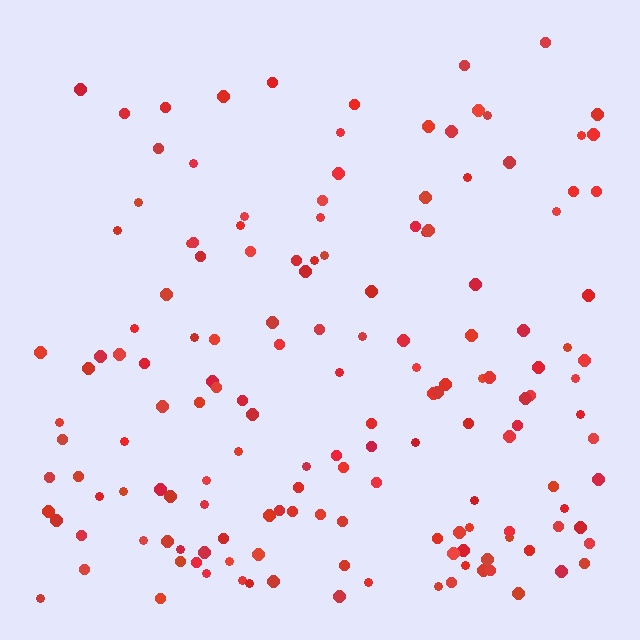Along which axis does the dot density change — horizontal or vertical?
Vertical.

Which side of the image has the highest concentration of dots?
The bottom.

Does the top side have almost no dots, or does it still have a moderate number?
Still a moderate number, just noticeably fewer than the bottom.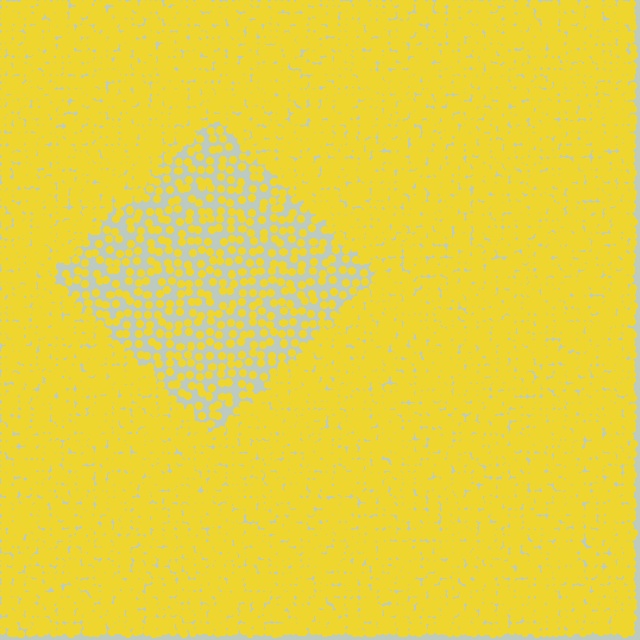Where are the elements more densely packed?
The elements are more densely packed outside the diamond boundary.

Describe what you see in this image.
The image contains small yellow elements arranged at two different densities. A diamond-shaped region is visible where the elements are less densely packed than the surrounding area.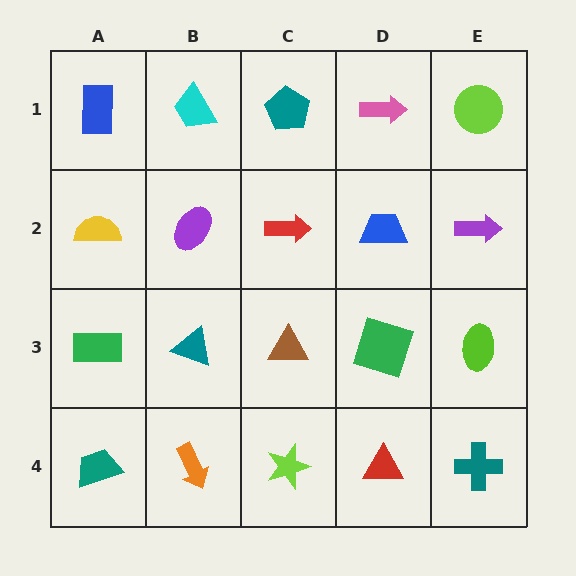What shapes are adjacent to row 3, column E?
A purple arrow (row 2, column E), a teal cross (row 4, column E), a green square (row 3, column D).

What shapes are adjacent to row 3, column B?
A purple ellipse (row 2, column B), an orange arrow (row 4, column B), a green rectangle (row 3, column A), a brown triangle (row 3, column C).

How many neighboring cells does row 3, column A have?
3.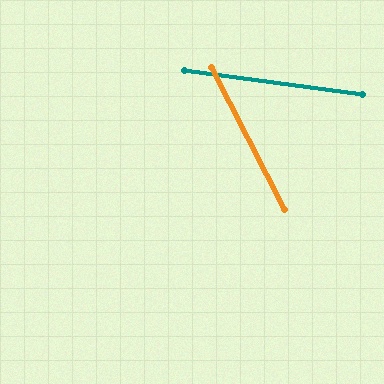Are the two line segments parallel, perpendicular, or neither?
Neither parallel nor perpendicular — they differ by about 55°.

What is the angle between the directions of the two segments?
Approximately 55 degrees.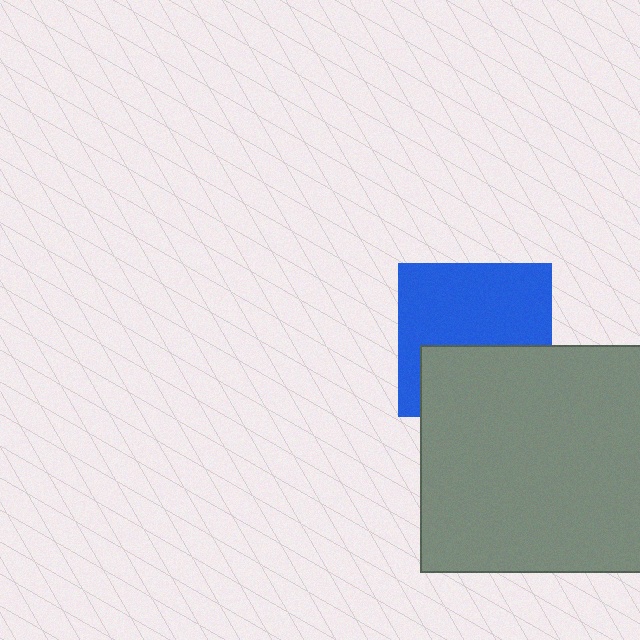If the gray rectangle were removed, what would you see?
You would see the complete blue square.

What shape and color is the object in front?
The object in front is a gray rectangle.